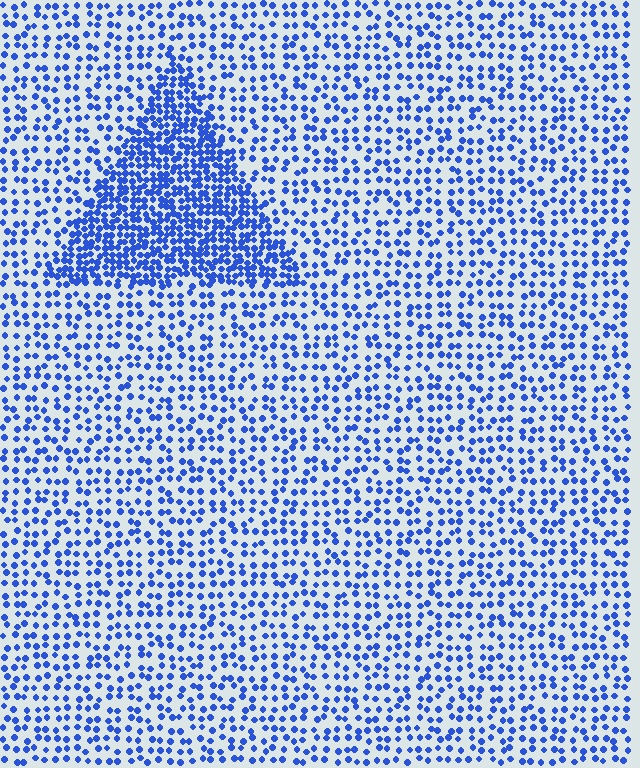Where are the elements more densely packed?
The elements are more densely packed inside the triangle boundary.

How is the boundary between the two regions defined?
The boundary is defined by a change in element density (approximately 2.3x ratio). All elements are the same color, size, and shape.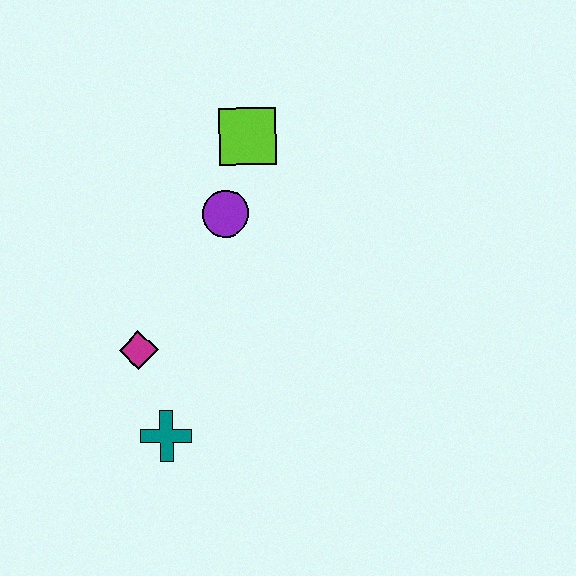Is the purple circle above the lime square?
No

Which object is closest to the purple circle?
The lime square is closest to the purple circle.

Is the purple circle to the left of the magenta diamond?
No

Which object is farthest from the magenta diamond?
The lime square is farthest from the magenta diamond.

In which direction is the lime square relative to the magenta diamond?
The lime square is above the magenta diamond.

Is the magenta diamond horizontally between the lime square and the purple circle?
No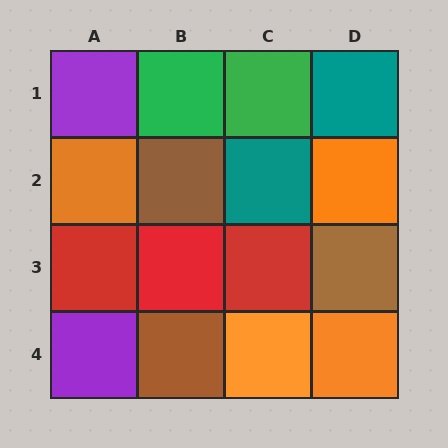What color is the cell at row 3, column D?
Brown.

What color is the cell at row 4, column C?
Orange.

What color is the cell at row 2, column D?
Orange.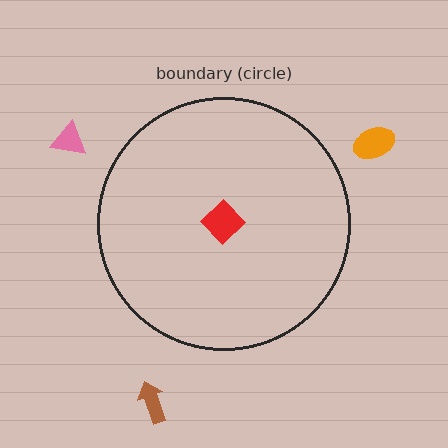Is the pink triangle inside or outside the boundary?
Outside.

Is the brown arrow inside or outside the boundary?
Outside.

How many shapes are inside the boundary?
1 inside, 3 outside.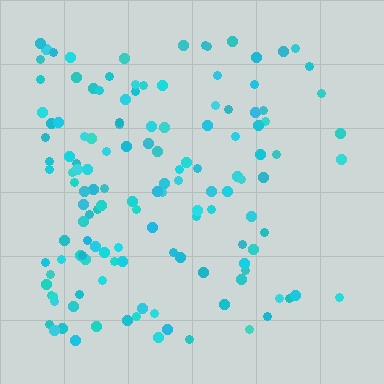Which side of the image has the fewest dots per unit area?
The right.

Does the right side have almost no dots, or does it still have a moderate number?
Still a moderate number, just noticeably fewer than the left.